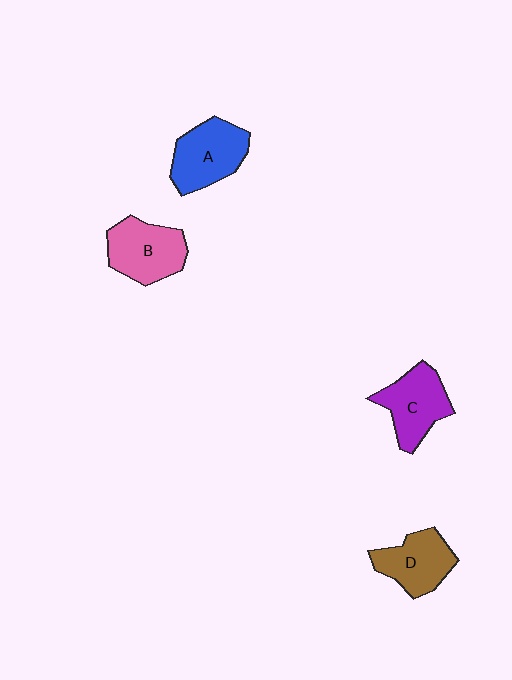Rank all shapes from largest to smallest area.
From largest to smallest: A (blue), B (pink), C (purple), D (brown).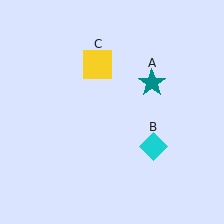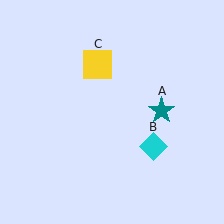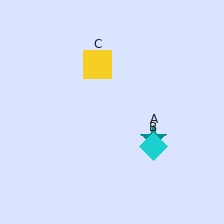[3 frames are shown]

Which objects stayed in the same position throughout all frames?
Cyan diamond (object B) and yellow square (object C) remained stationary.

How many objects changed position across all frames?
1 object changed position: teal star (object A).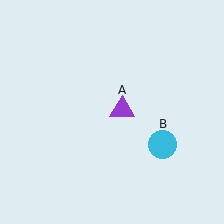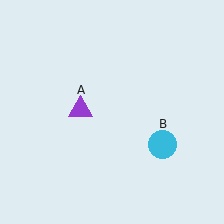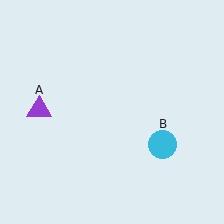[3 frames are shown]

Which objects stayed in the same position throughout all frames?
Cyan circle (object B) remained stationary.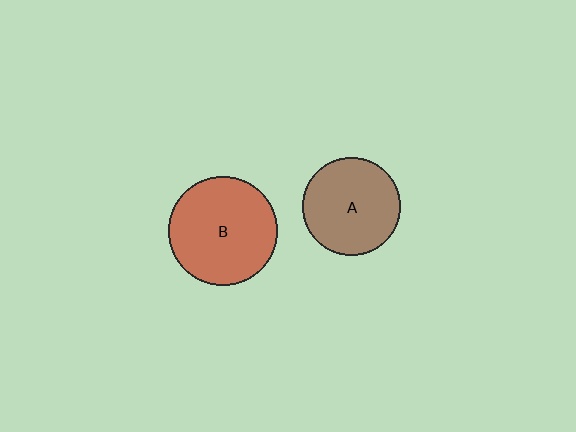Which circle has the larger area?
Circle B (red).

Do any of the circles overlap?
No, none of the circles overlap.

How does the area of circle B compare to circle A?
Approximately 1.2 times.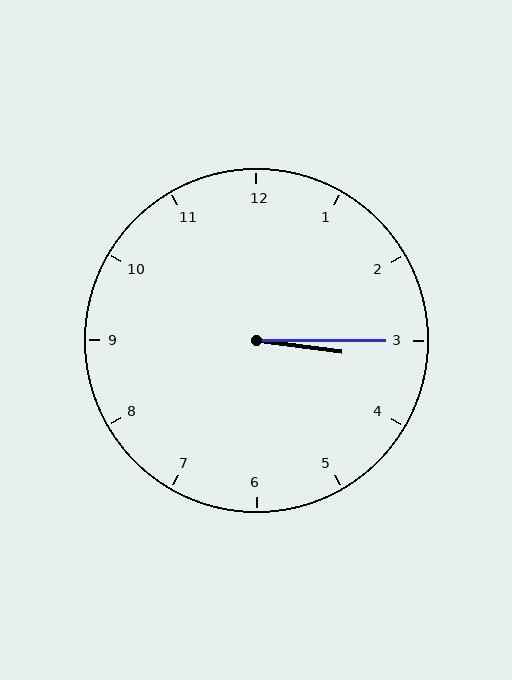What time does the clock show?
3:15.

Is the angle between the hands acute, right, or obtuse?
It is acute.